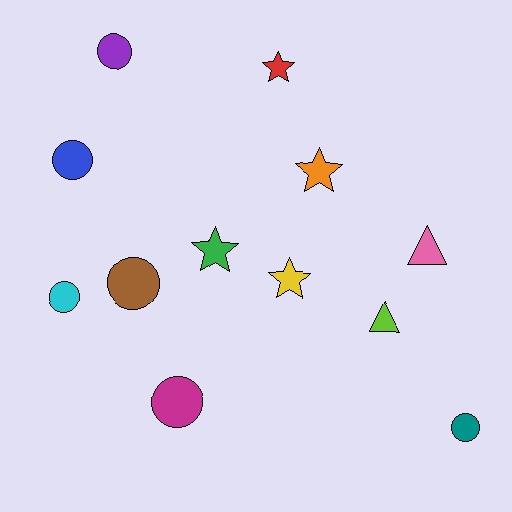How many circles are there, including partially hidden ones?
There are 6 circles.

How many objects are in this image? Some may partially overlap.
There are 12 objects.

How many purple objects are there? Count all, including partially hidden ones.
There is 1 purple object.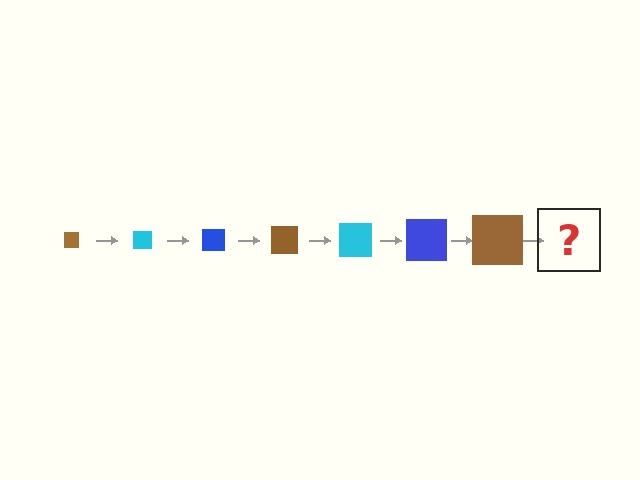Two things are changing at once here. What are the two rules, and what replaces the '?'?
The two rules are that the square grows larger each step and the color cycles through brown, cyan, and blue. The '?' should be a cyan square, larger than the previous one.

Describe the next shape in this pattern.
It should be a cyan square, larger than the previous one.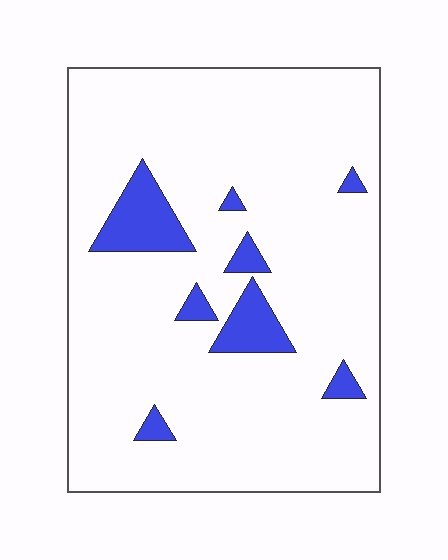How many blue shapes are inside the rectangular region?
8.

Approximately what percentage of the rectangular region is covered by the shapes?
Approximately 10%.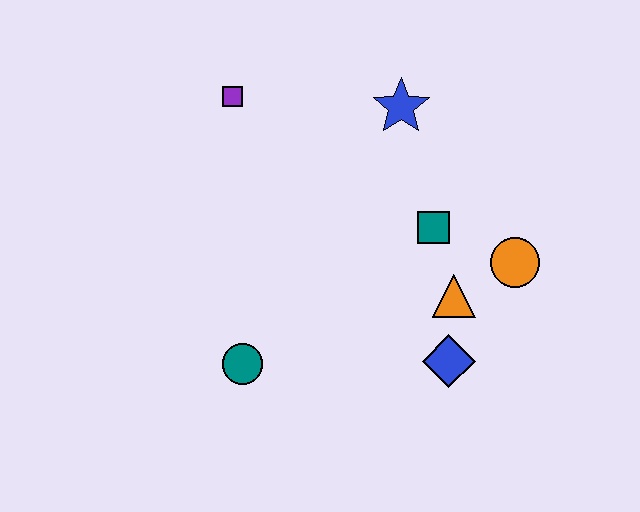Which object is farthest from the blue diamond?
The purple square is farthest from the blue diamond.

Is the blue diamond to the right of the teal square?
Yes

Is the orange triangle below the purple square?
Yes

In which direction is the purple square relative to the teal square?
The purple square is to the left of the teal square.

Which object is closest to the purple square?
The blue star is closest to the purple square.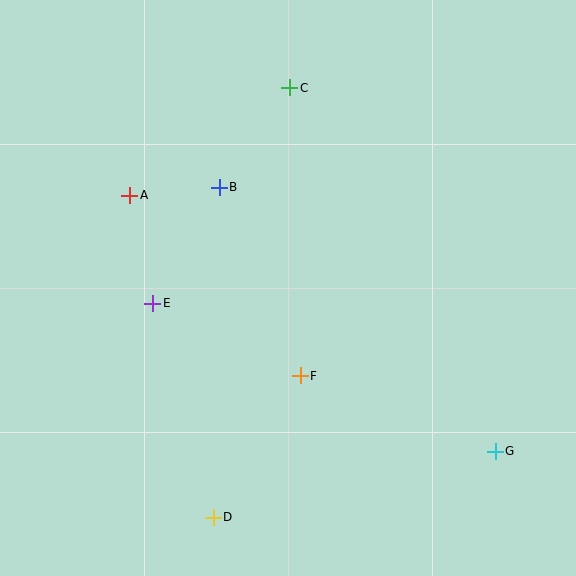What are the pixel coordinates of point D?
Point D is at (213, 517).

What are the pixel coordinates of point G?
Point G is at (495, 451).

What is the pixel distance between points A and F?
The distance between A and F is 248 pixels.